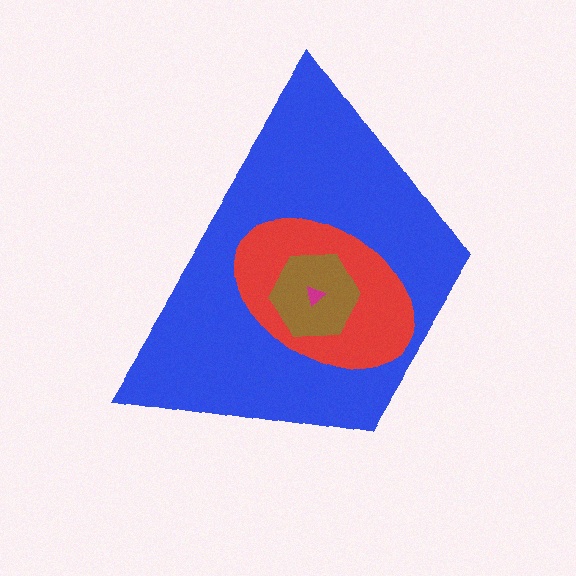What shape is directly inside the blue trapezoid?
The red ellipse.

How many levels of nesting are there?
4.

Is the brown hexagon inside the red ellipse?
Yes.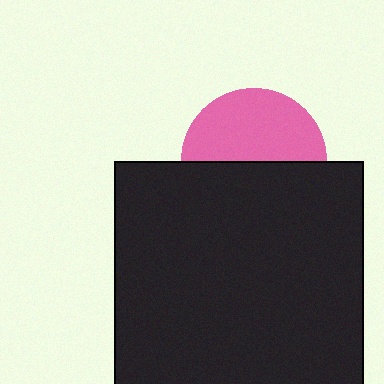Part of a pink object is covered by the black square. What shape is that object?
It is a circle.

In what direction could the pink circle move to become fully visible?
The pink circle could move up. That would shift it out from behind the black square entirely.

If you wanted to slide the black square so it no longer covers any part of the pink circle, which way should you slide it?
Slide it down — that is the most direct way to separate the two shapes.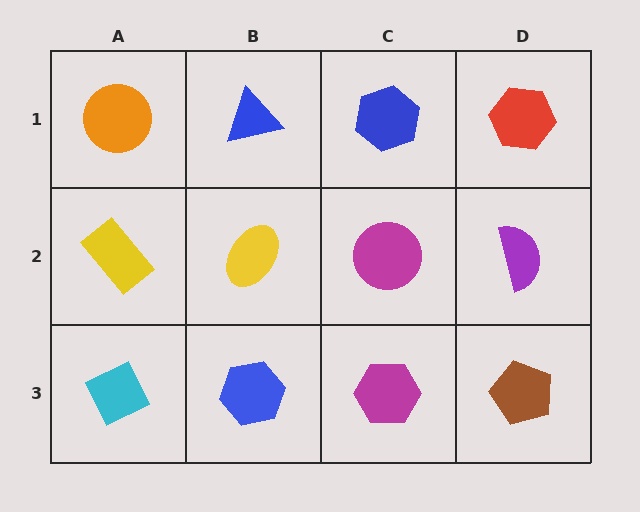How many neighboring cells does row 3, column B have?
3.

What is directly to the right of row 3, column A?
A blue hexagon.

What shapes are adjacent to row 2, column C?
A blue hexagon (row 1, column C), a magenta hexagon (row 3, column C), a yellow ellipse (row 2, column B), a purple semicircle (row 2, column D).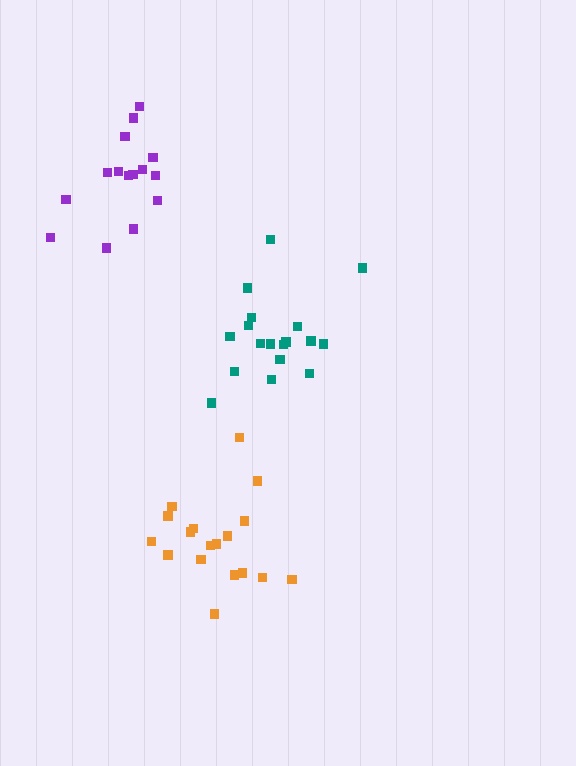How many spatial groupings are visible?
There are 3 spatial groupings.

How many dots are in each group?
Group 1: 15 dots, Group 2: 18 dots, Group 3: 18 dots (51 total).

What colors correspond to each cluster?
The clusters are colored: purple, teal, orange.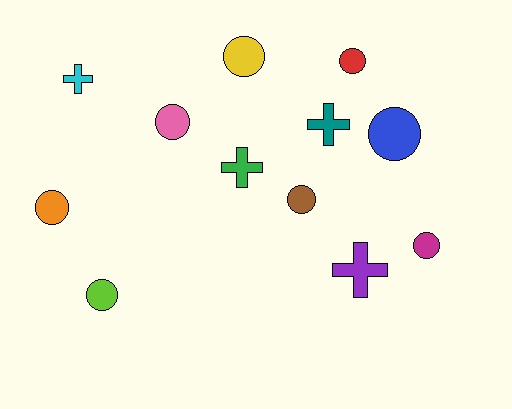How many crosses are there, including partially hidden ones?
There are 4 crosses.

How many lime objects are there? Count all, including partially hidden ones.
There is 1 lime object.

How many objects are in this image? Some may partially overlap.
There are 12 objects.